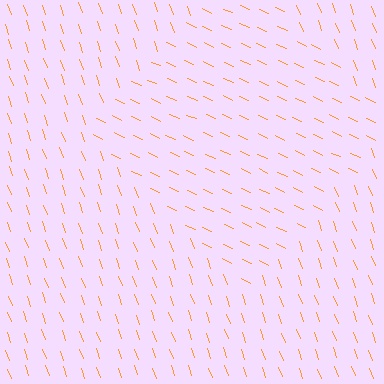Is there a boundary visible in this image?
Yes, there is a texture boundary formed by a change in line orientation.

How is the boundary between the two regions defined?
The boundary is defined purely by a change in line orientation (approximately 45 degrees difference). All lines are the same color and thickness.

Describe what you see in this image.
The image is filled with small orange line segments. A diamond region in the image has lines oriented differently from the surrounding lines, creating a visible texture boundary.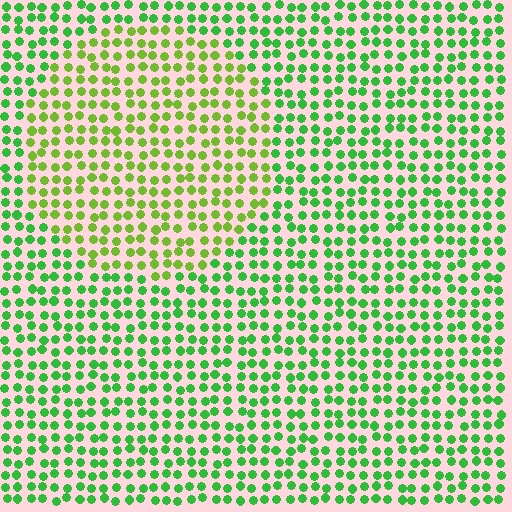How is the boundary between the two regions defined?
The boundary is defined purely by a slight shift in hue (about 33 degrees). Spacing, size, and orientation are identical on both sides.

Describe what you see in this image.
The image is filled with small green elements in a uniform arrangement. A circle-shaped region is visible where the elements are tinted to a slightly different hue, forming a subtle color boundary.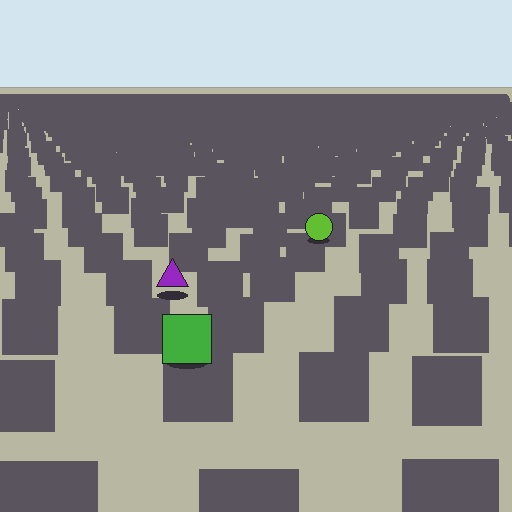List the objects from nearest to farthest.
From nearest to farthest: the green square, the purple triangle, the lime circle.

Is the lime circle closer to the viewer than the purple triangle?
No. The purple triangle is closer — you can tell from the texture gradient: the ground texture is coarser near it.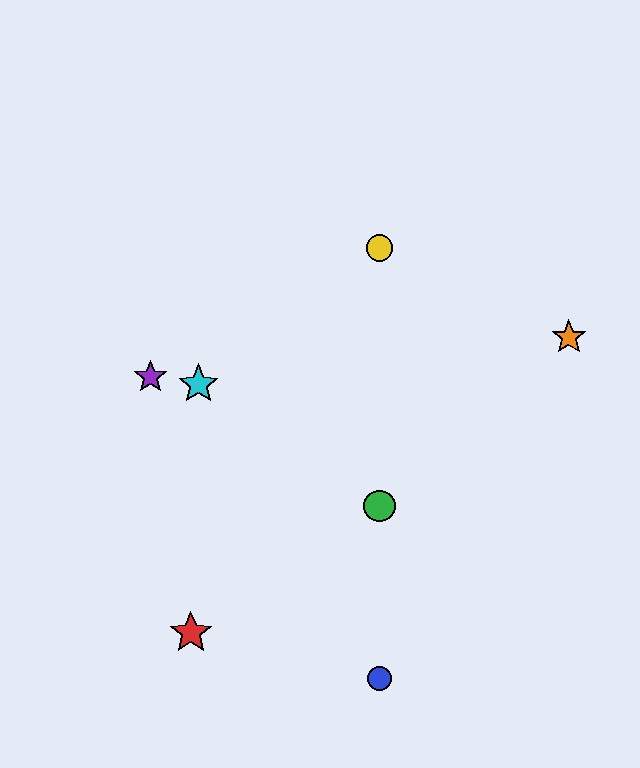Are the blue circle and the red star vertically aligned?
No, the blue circle is at x≈379 and the red star is at x≈191.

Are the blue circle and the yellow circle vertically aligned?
Yes, both are at x≈379.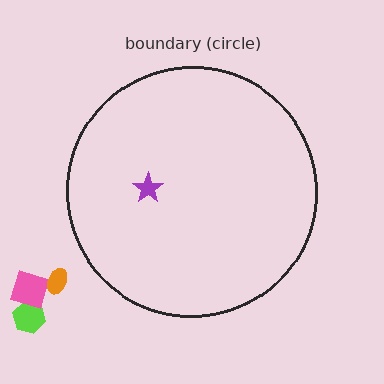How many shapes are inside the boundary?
1 inside, 3 outside.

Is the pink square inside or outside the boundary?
Outside.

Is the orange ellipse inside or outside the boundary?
Outside.